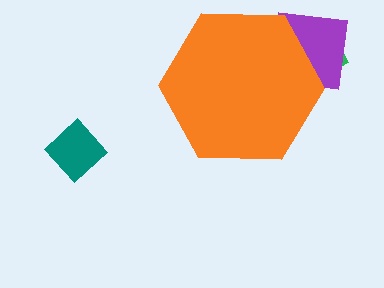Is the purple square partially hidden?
Yes, the purple square is partially hidden behind the orange hexagon.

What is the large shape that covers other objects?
An orange hexagon.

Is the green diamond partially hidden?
Yes, the green diamond is partially hidden behind the orange hexagon.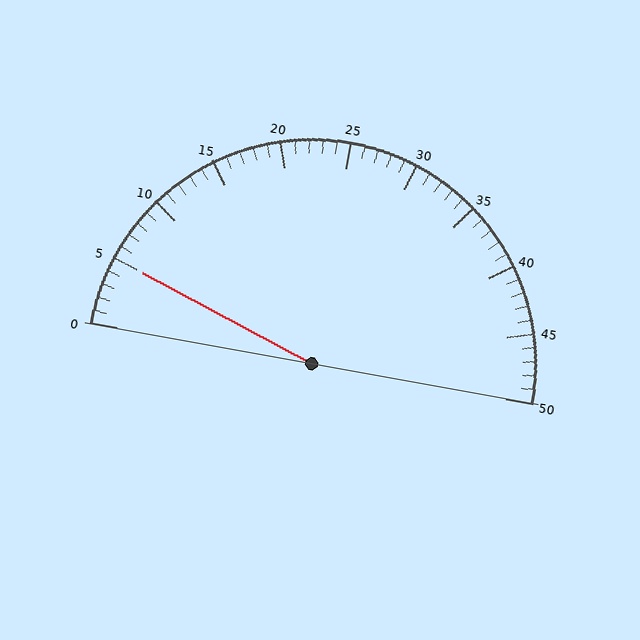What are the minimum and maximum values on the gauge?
The gauge ranges from 0 to 50.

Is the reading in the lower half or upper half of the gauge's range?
The reading is in the lower half of the range (0 to 50).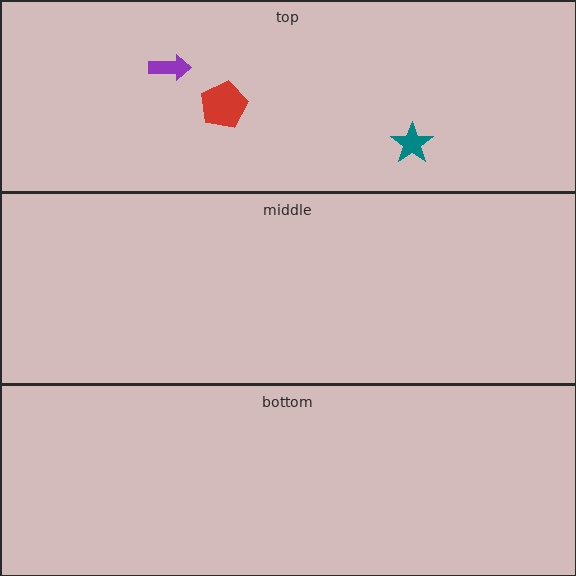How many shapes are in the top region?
3.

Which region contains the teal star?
The top region.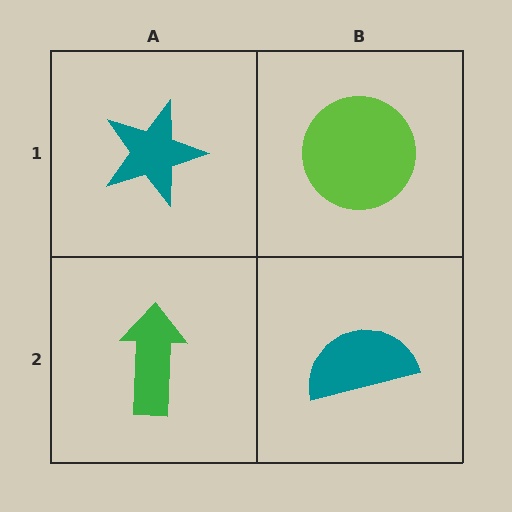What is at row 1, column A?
A teal star.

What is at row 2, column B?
A teal semicircle.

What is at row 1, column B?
A lime circle.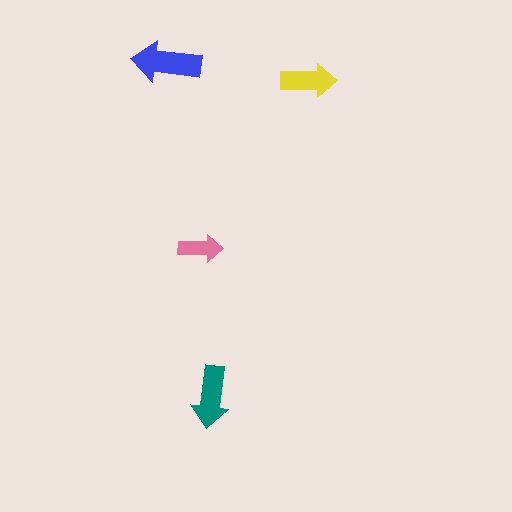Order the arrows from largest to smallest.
the blue one, the teal one, the yellow one, the pink one.